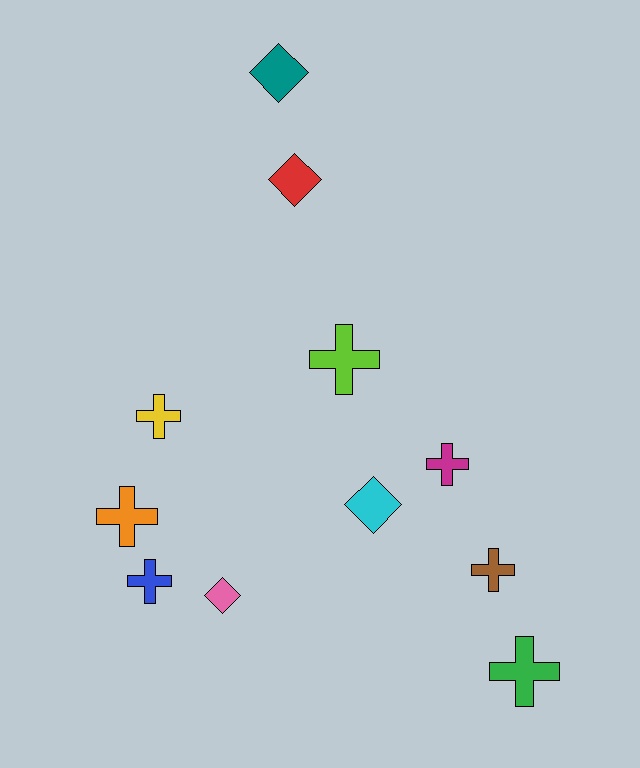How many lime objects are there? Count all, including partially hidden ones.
There is 1 lime object.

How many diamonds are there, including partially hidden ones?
There are 4 diamonds.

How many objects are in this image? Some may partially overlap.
There are 11 objects.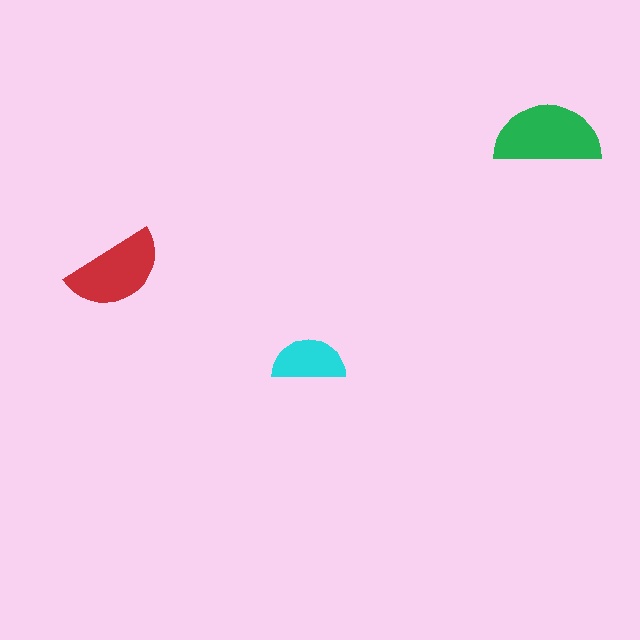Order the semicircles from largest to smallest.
the green one, the red one, the cyan one.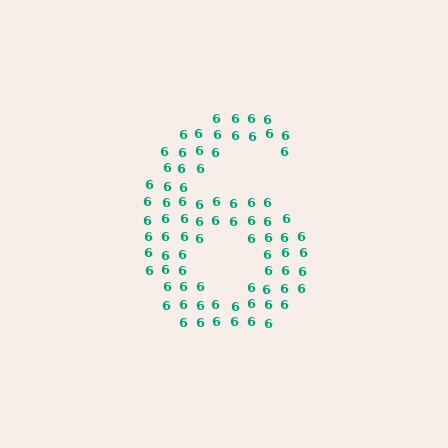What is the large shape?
The large shape is the digit 6.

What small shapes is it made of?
It is made of small digit 6's.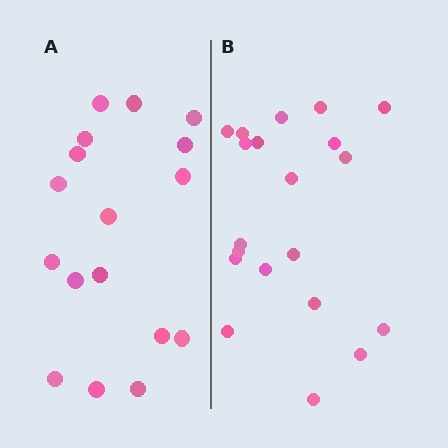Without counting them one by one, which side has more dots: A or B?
Region B (the right region) has more dots.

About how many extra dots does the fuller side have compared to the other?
Region B has just a few more — roughly 2 or 3 more dots than region A.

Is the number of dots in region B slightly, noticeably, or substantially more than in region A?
Region B has only slightly more — the two regions are fairly close. The ratio is roughly 1.2 to 1.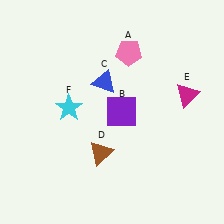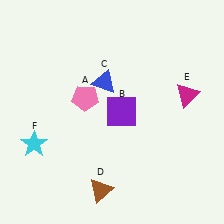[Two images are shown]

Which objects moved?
The objects that moved are: the pink pentagon (A), the brown triangle (D), the cyan star (F).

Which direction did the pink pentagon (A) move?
The pink pentagon (A) moved down.